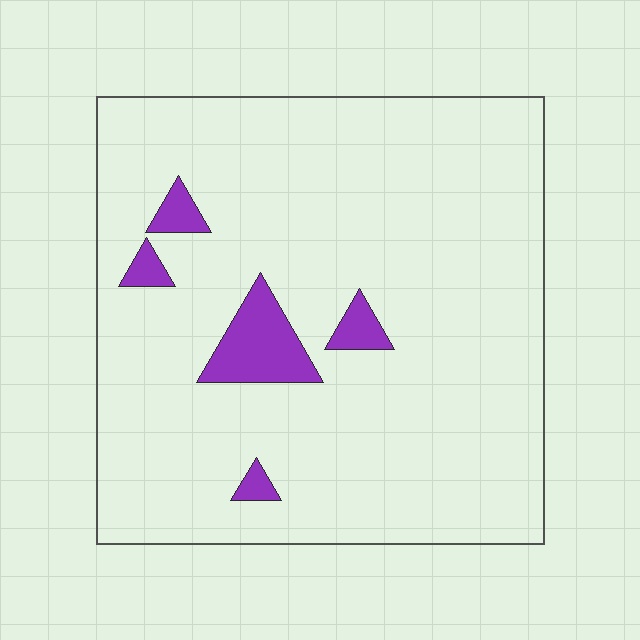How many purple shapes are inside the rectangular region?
5.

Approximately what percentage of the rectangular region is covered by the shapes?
Approximately 5%.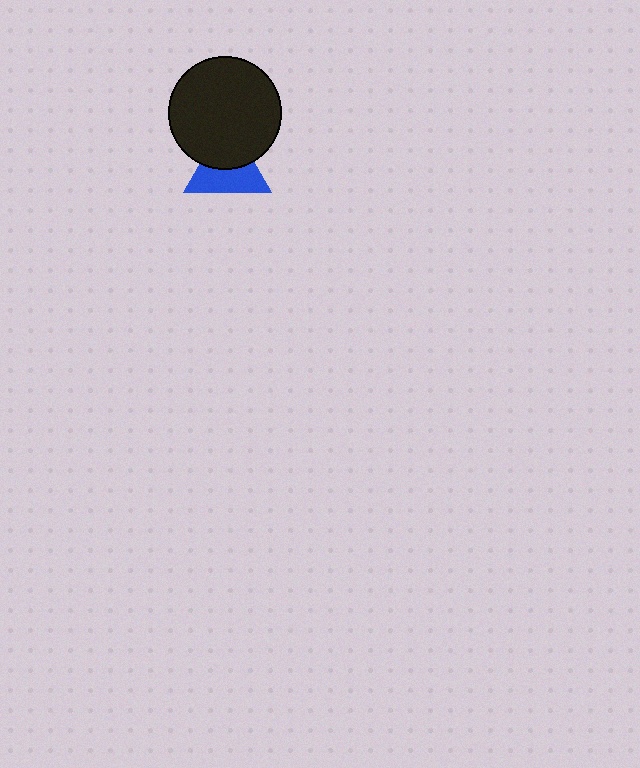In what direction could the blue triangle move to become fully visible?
The blue triangle could move down. That would shift it out from behind the black circle entirely.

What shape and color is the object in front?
The object in front is a black circle.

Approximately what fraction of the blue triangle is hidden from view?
Roughly 44% of the blue triangle is hidden behind the black circle.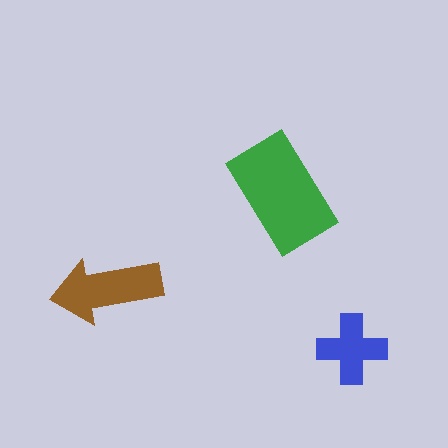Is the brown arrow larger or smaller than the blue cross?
Larger.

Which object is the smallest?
The blue cross.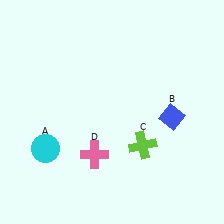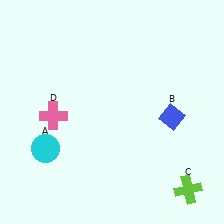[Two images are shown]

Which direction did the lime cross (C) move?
The lime cross (C) moved right.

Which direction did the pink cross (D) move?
The pink cross (D) moved left.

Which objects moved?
The objects that moved are: the lime cross (C), the pink cross (D).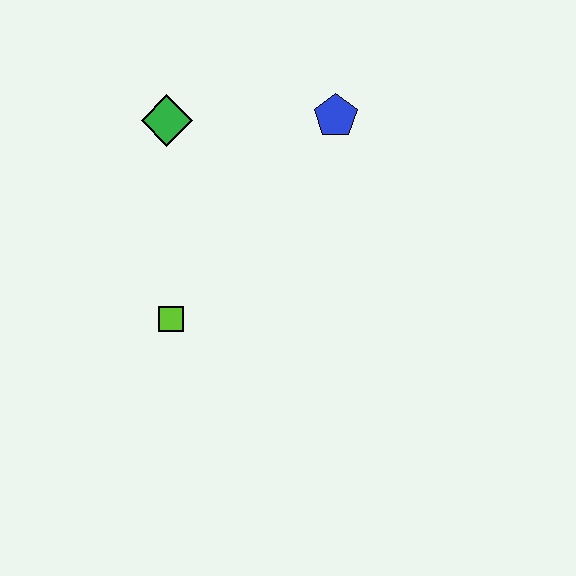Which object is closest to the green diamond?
The blue pentagon is closest to the green diamond.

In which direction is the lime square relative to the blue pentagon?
The lime square is below the blue pentagon.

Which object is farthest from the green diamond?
The lime square is farthest from the green diamond.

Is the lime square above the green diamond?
No